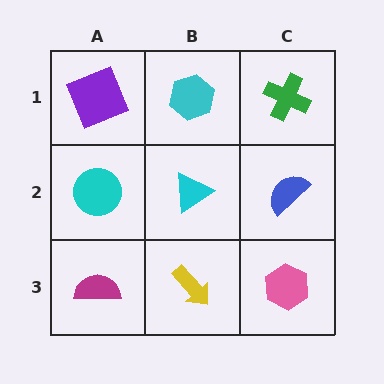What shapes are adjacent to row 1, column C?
A blue semicircle (row 2, column C), a cyan hexagon (row 1, column B).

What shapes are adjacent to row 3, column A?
A cyan circle (row 2, column A), a yellow arrow (row 3, column B).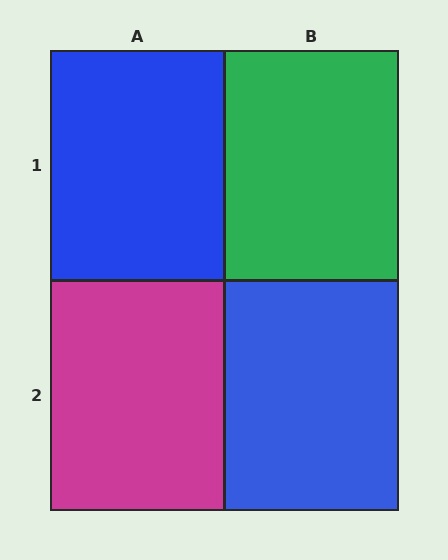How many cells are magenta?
1 cell is magenta.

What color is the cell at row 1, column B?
Green.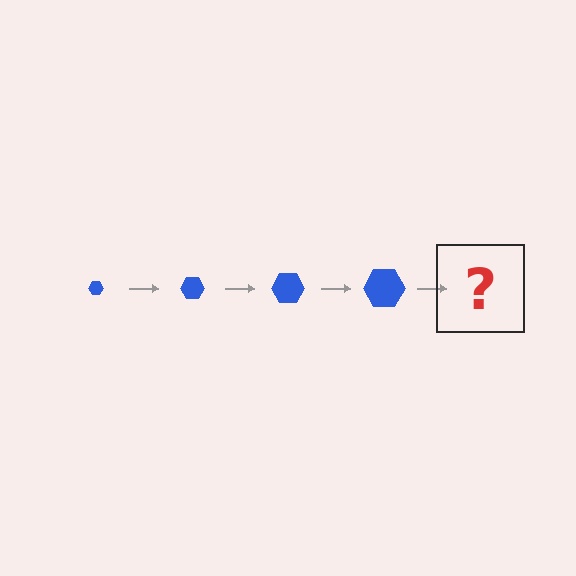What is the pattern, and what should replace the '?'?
The pattern is that the hexagon gets progressively larger each step. The '?' should be a blue hexagon, larger than the previous one.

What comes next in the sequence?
The next element should be a blue hexagon, larger than the previous one.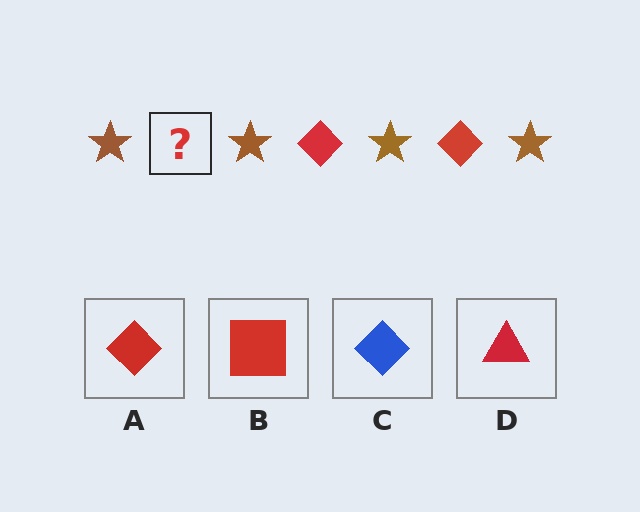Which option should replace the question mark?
Option A.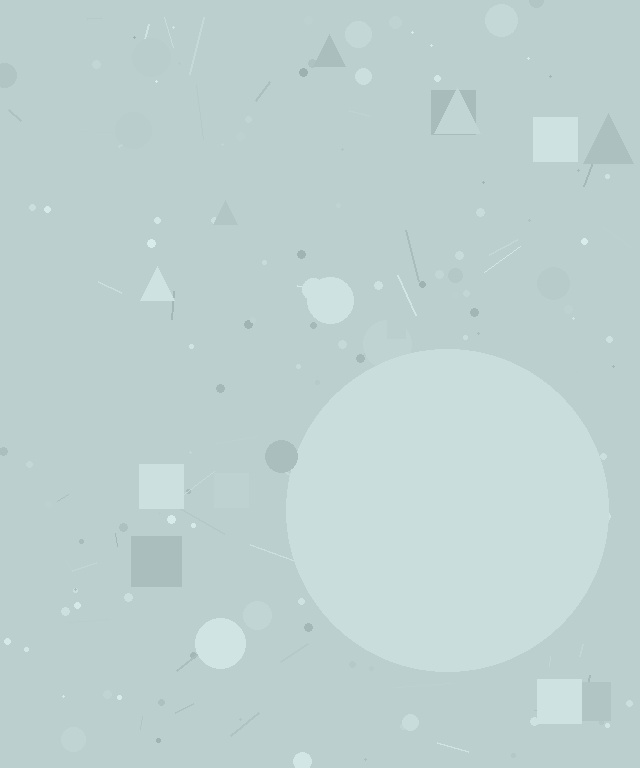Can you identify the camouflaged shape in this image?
The camouflaged shape is a circle.